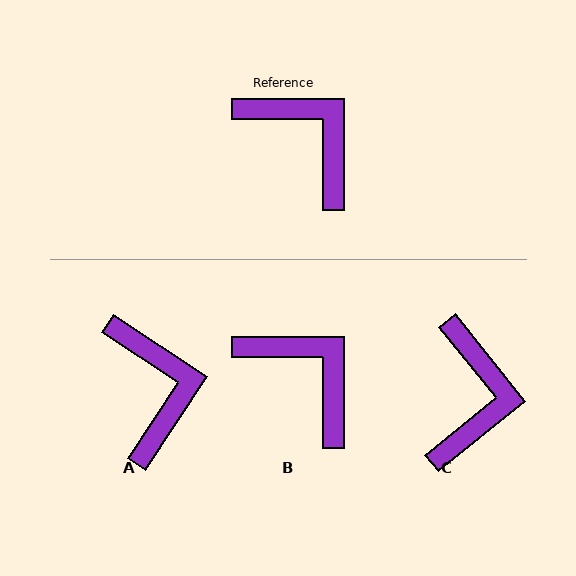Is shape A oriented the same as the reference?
No, it is off by about 33 degrees.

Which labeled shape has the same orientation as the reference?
B.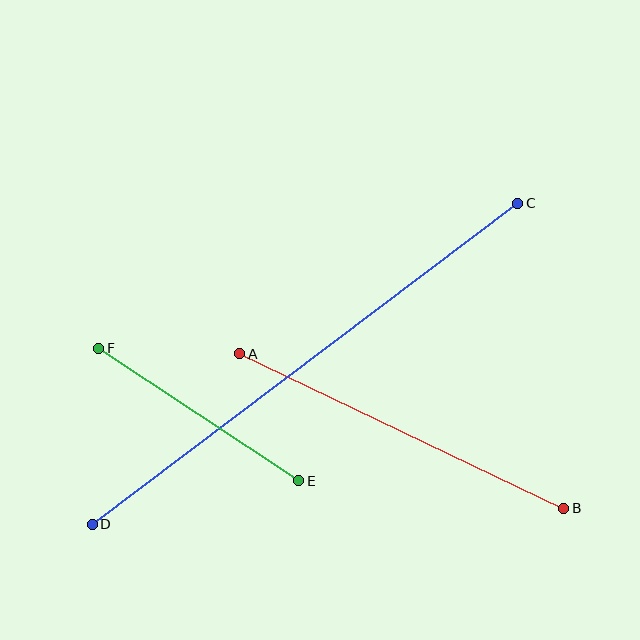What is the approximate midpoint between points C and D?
The midpoint is at approximately (305, 364) pixels.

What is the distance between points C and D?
The distance is approximately 533 pixels.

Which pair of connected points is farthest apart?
Points C and D are farthest apart.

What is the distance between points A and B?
The distance is approximately 359 pixels.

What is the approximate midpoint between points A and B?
The midpoint is at approximately (402, 431) pixels.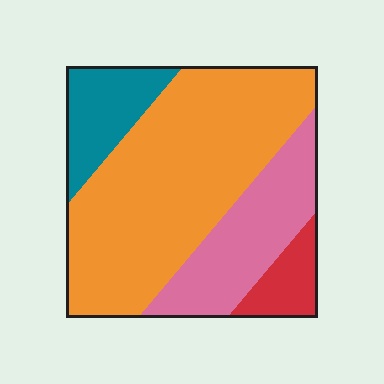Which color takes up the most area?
Orange, at roughly 55%.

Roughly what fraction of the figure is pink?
Pink covers around 25% of the figure.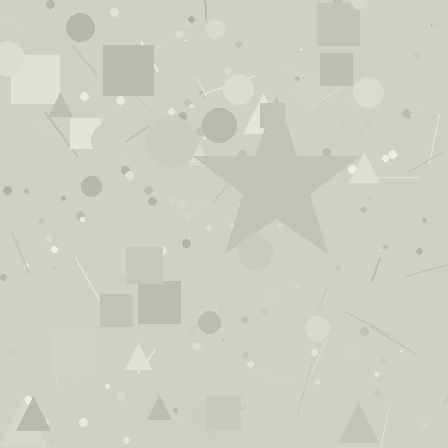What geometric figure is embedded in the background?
A star is embedded in the background.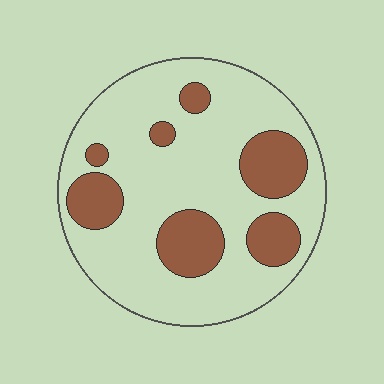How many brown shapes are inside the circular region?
7.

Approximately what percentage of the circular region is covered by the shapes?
Approximately 25%.